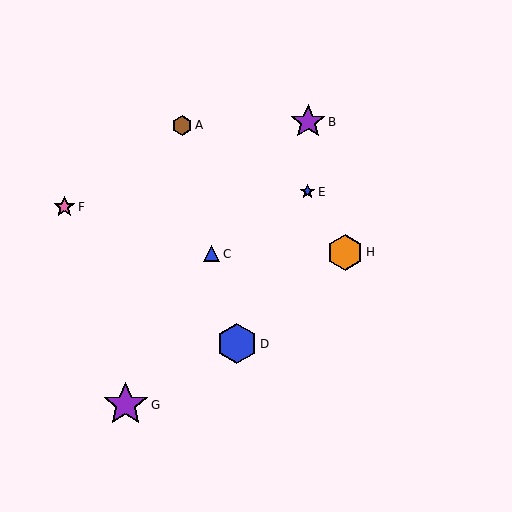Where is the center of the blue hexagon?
The center of the blue hexagon is at (237, 344).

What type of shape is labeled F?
Shape F is a pink star.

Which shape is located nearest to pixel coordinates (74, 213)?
The pink star (labeled F) at (64, 207) is nearest to that location.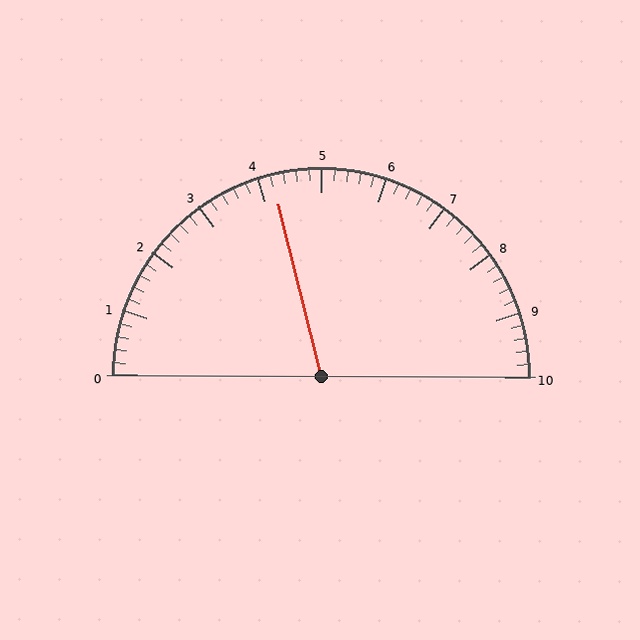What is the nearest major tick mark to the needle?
The nearest major tick mark is 4.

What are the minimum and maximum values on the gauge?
The gauge ranges from 0 to 10.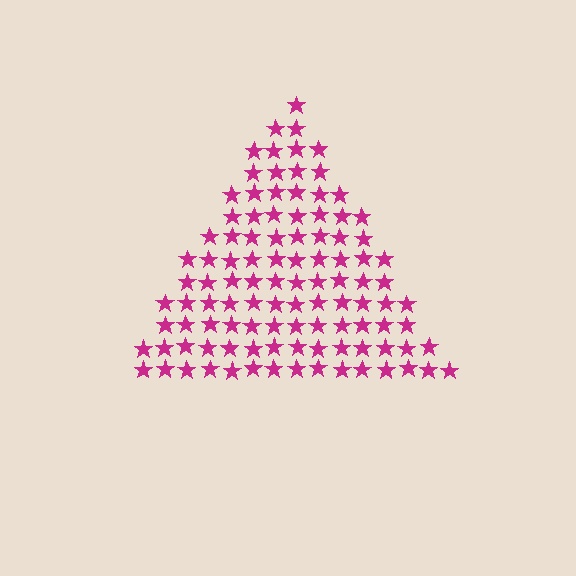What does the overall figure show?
The overall figure shows a triangle.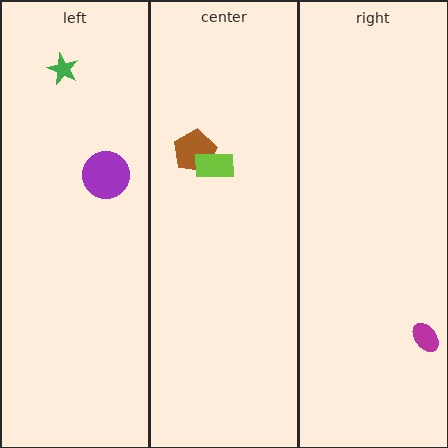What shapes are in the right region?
The magenta ellipse.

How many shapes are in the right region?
1.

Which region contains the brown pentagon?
The center region.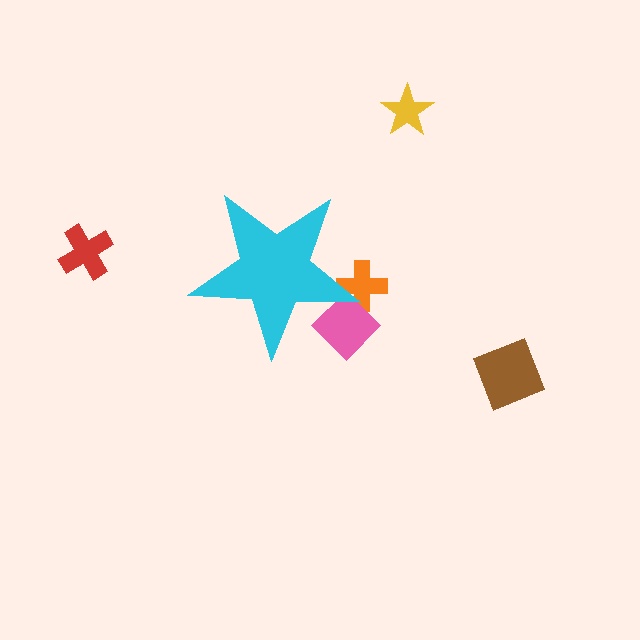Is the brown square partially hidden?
No, the brown square is fully visible.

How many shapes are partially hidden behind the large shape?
2 shapes are partially hidden.